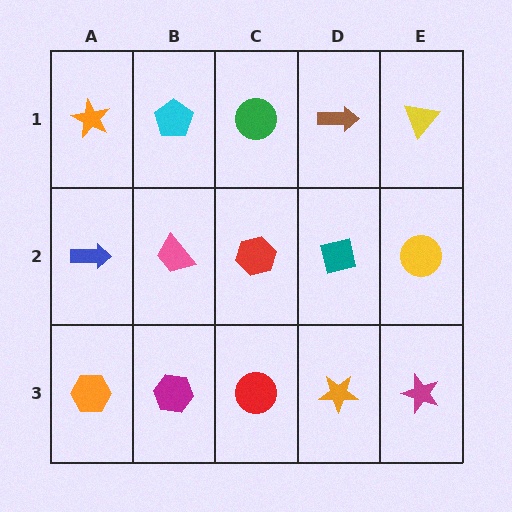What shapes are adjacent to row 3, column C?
A red hexagon (row 2, column C), a magenta hexagon (row 3, column B), an orange star (row 3, column D).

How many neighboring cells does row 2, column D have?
4.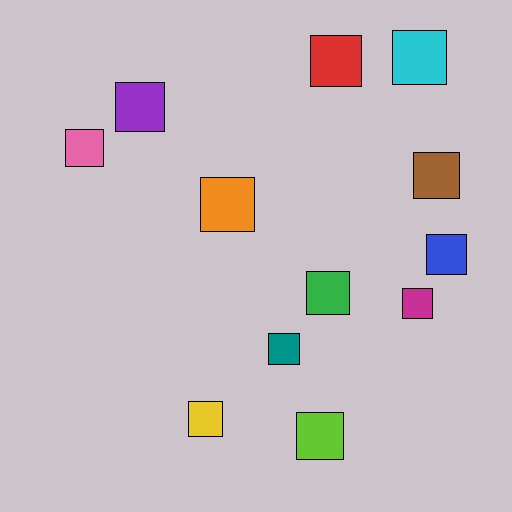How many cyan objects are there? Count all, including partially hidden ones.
There is 1 cyan object.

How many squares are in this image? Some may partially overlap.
There are 12 squares.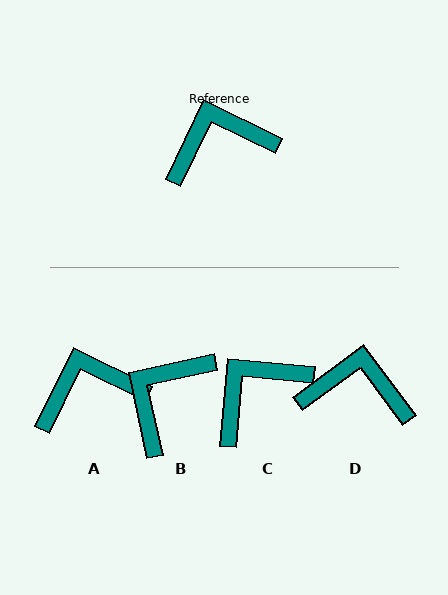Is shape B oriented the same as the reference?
No, it is off by about 38 degrees.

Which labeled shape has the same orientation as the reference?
A.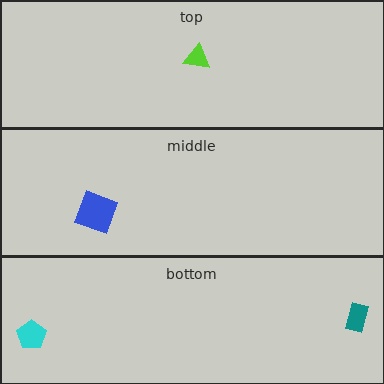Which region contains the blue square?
The middle region.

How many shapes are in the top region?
1.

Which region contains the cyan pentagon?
The bottom region.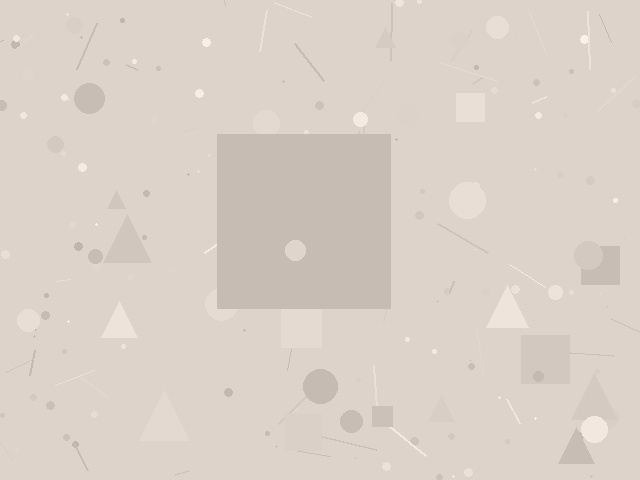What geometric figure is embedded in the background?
A square is embedded in the background.